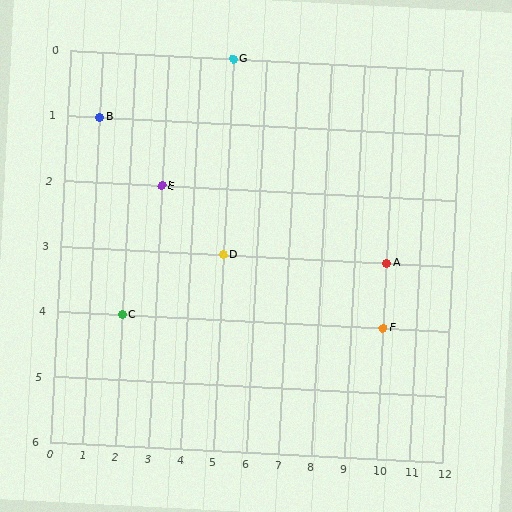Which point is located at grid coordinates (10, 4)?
Point F is at (10, 4).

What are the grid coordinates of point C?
Point C is at grid coordinates (2, 4).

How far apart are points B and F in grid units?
Points B and F are 9 columns and 3 rows apart (about 9.5 grid units diagonally).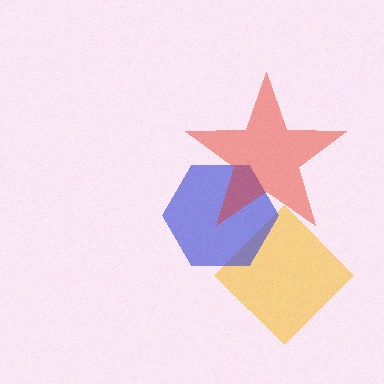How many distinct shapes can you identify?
There are 3 distinct shapes: a yellow diamond, a blue hexagon, a red star.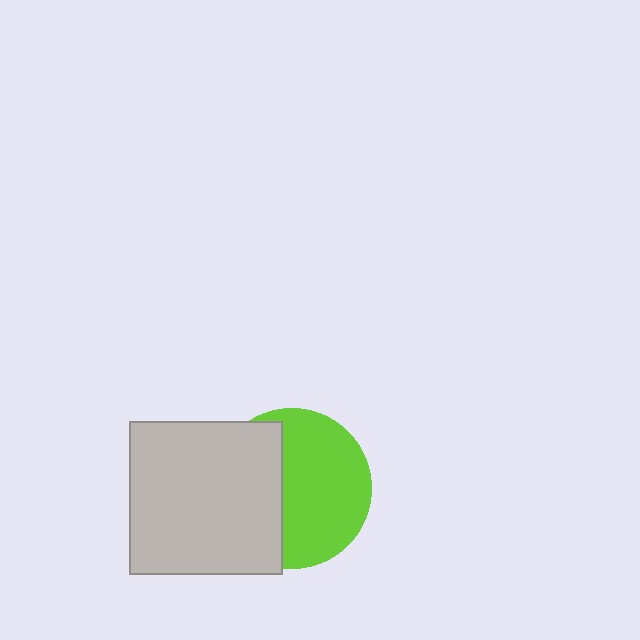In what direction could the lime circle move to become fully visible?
The lime circle could move right. That would shift it out from behind the light gray square entirely.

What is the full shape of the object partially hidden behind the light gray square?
The partially hidden object is a lime circle.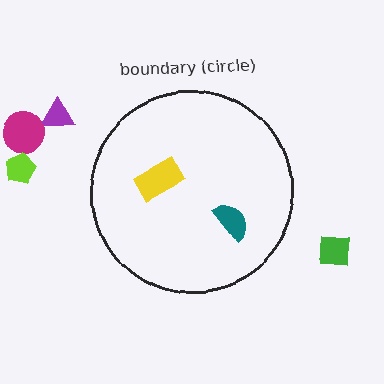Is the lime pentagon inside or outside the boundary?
Outside.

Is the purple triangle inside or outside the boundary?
Outside.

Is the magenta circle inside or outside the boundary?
Outside.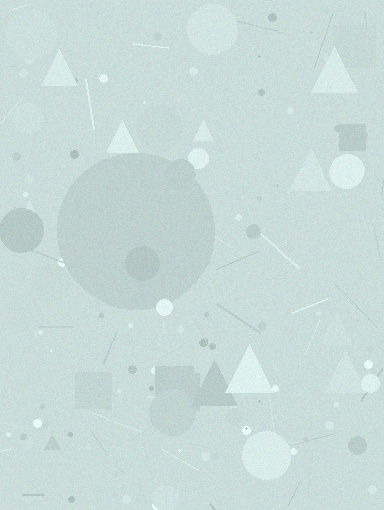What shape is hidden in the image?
A circle is hidden in the image.